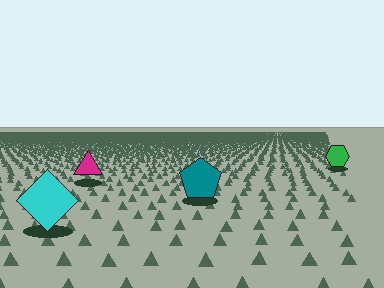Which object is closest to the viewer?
The cyan diamond is closest. The texture marks near it are larger and more spread out.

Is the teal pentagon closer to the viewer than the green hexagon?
Yes. The teal pentagon is closer — you can tell from the texture gradient: the ground texture is coarser near it.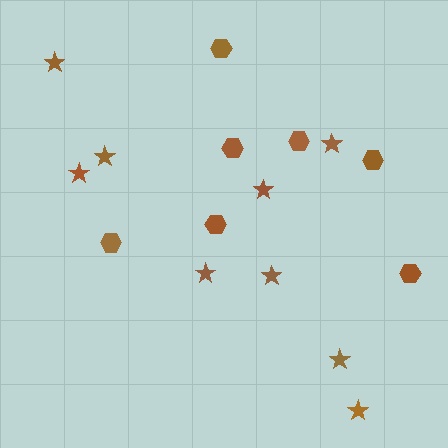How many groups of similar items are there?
There are 2 groups: one group of stars (9) and one group of hexagons (7).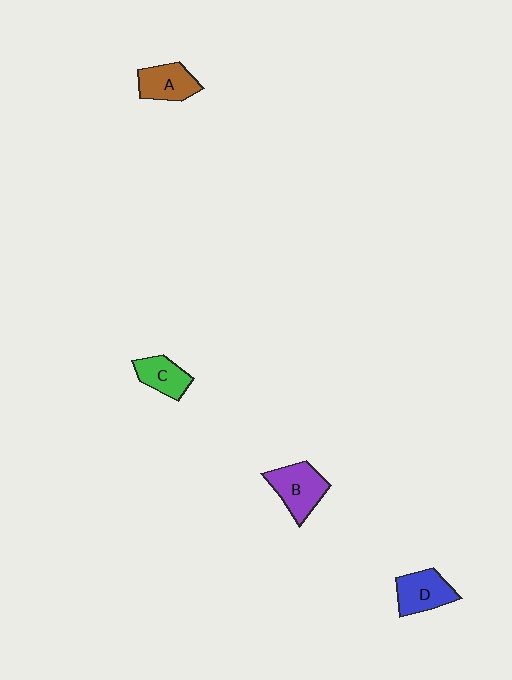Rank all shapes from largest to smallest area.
From largest to smallest: B (purple), D (blue), A (brown), C (green).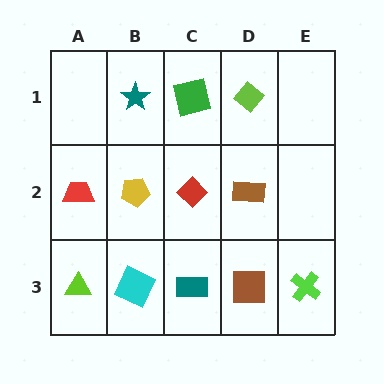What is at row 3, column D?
A brown square.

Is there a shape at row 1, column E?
No, that cell is empty.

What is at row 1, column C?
A green square.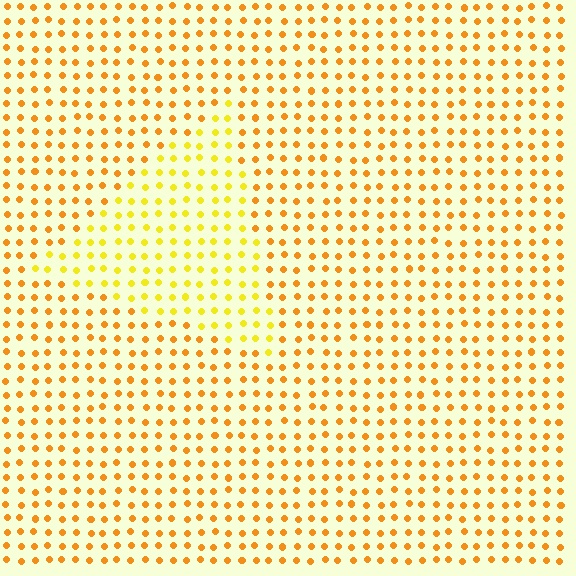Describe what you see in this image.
The image is filled with small orange elements in a uniform arrangement. A triangle-shaped region is visible where the elements are tinted to a slightly different hue, forming a subtle color boundary.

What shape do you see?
I see a triangle.